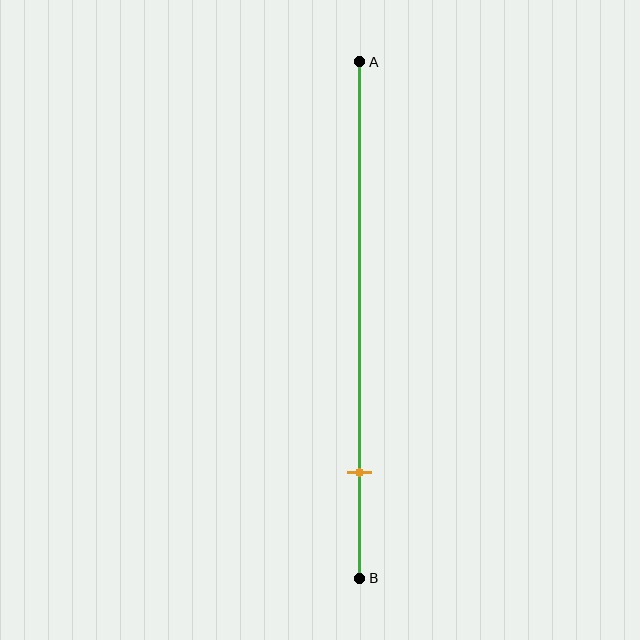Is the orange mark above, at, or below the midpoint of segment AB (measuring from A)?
The orange mark is below the midpoint of segment AB.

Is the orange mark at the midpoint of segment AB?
No, the mark is at about 80% from A, not at the 50% midpoint.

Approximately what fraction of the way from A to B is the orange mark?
The orange mark is approximately 80% of the way from A to B.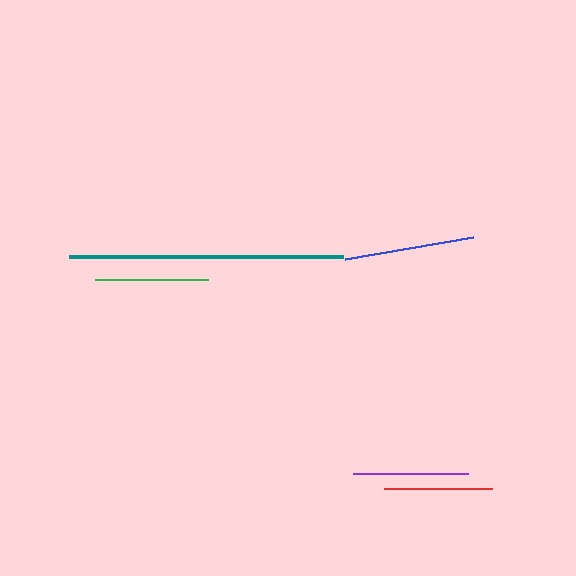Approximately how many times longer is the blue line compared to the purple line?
The blue line is approximately 1.1 times the length of the purple line.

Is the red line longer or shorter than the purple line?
The purple line is longer than the red line.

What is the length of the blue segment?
The blue segment is approximately 130 pixels long.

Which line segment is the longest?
The teal line is the longest at approximately 274 pixels.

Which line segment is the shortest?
The red line is the shortest at approximately 108 pixels.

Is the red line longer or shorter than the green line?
The green line is longer than the red line.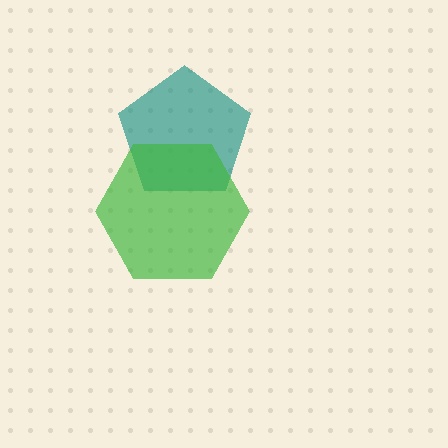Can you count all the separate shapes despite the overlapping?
Yes, there are 2 separate shapes.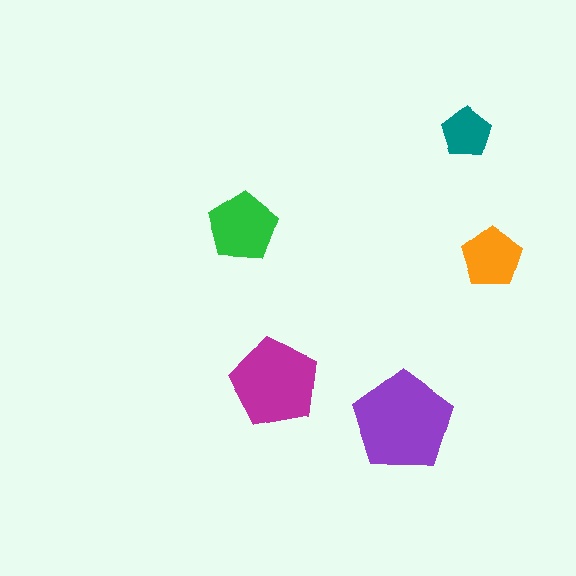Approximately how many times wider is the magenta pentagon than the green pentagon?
About 1.5 times wider.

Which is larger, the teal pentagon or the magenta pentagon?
The magenta one.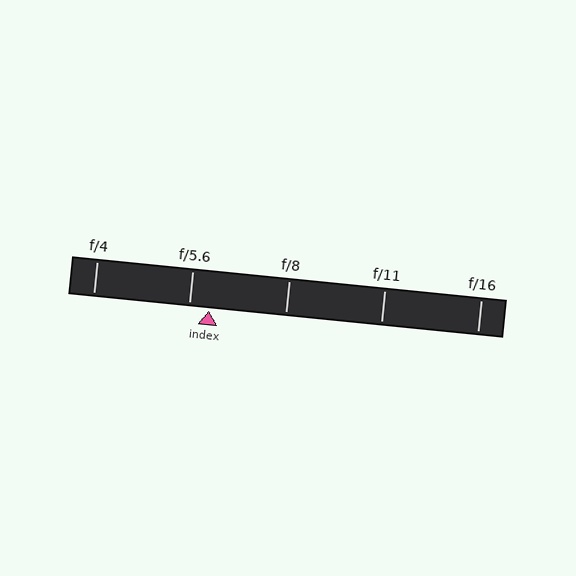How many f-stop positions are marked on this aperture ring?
There are 5 f-stop positions marked.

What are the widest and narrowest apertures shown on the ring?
The widest aperture shown is f/4 and the narrowest is f/16.